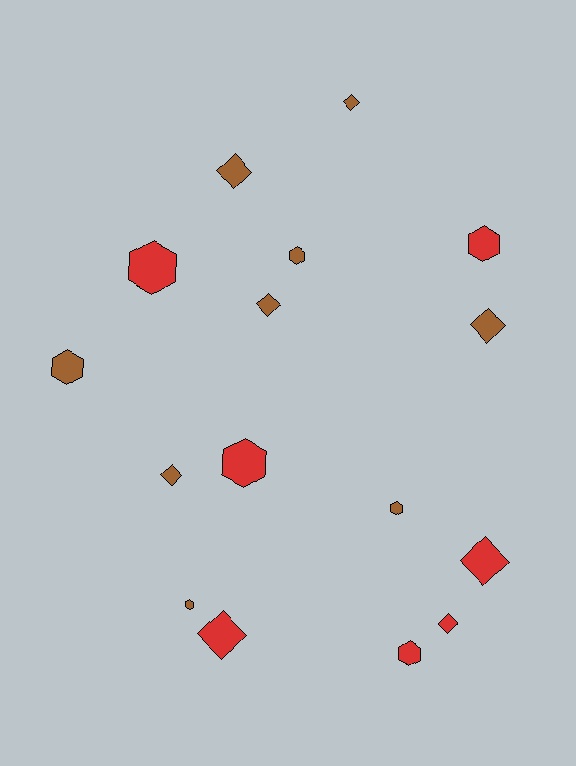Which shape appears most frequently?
Diamond, with 8 objects.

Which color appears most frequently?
Brown, with 9 objects.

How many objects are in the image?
There are 16 objects.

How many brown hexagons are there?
There are 4 brown hexagons.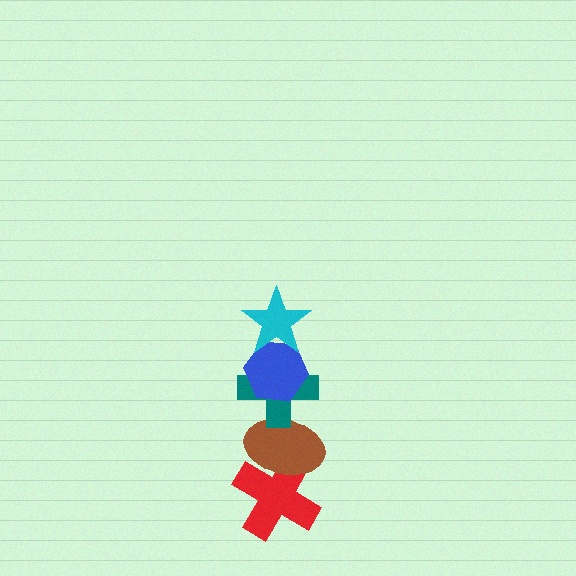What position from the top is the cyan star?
The cyan star is 1st from the top.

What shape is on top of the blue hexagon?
The cyan star is on top of the blue hexagon.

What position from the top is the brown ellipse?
The brown ellipse is 4th from the top.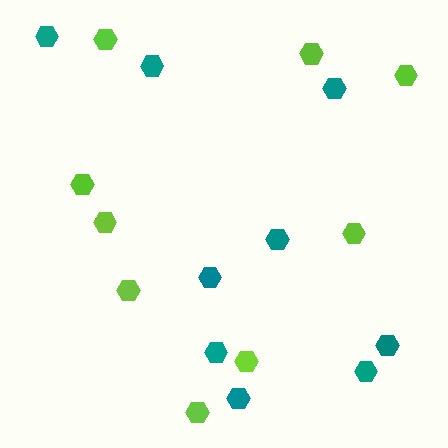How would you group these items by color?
There are 2 groups: one group of teal hexagons (9) and one group of lime hexagons (9).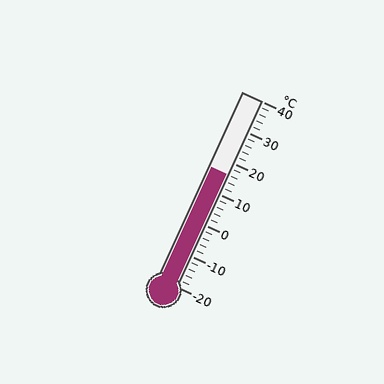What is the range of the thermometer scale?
The thermometer scale ranges from -20°C to 40°C.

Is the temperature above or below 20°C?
The temperature is below 20°C.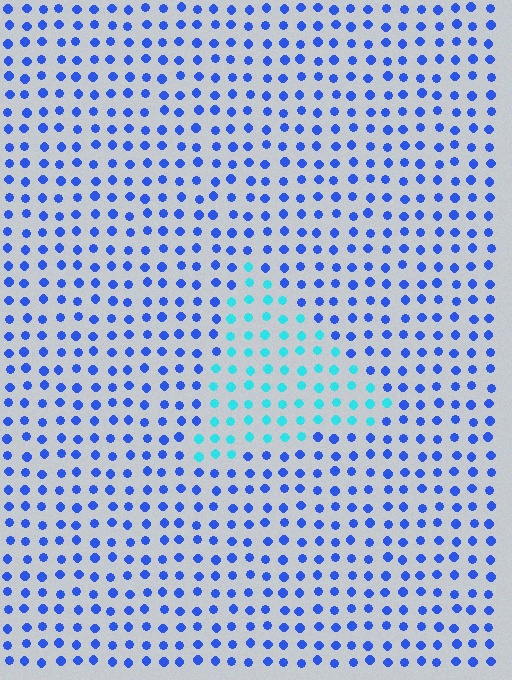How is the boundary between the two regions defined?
The boundary is defined purely by a slight shift in hue (about 45 degrees). Spacing, size, and orientation are identical on both sides.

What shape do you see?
I see a triangle.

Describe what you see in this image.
The image is filled with small blue elements in a uniform arrangement. A triangle-shaped region is visible where the elements are tinted to a slightly different hue, forming a subtle color boundary.